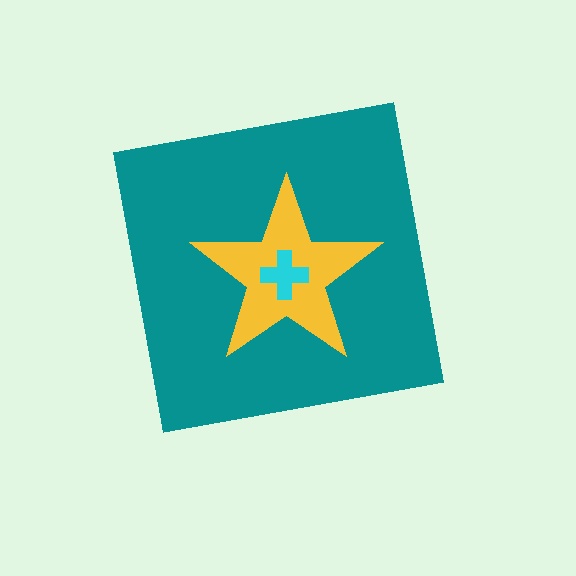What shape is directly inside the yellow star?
The cyan cross.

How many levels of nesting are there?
3.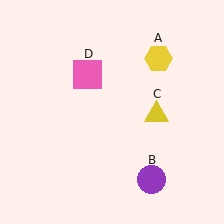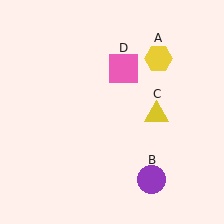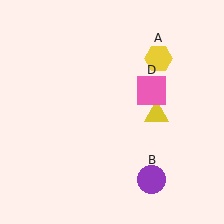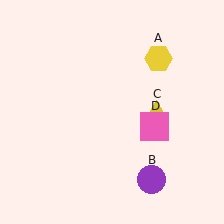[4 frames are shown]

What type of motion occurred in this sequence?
The pink square (object D) rotated clockwise around the center of the scene.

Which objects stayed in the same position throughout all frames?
Yellow hexagon (object A) and purple circle (object B) and yellow triangle (object C) remained stationary.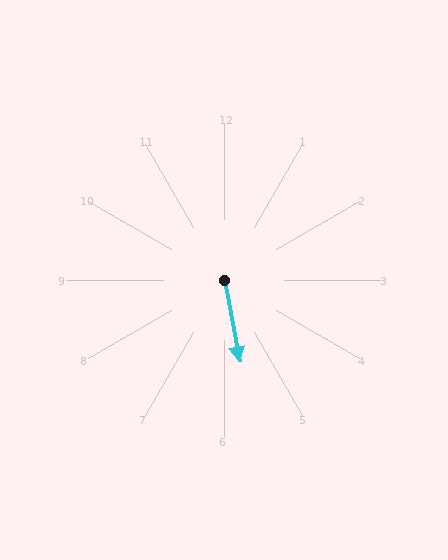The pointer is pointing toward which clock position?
Roughly 6 o'clock.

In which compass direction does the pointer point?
South.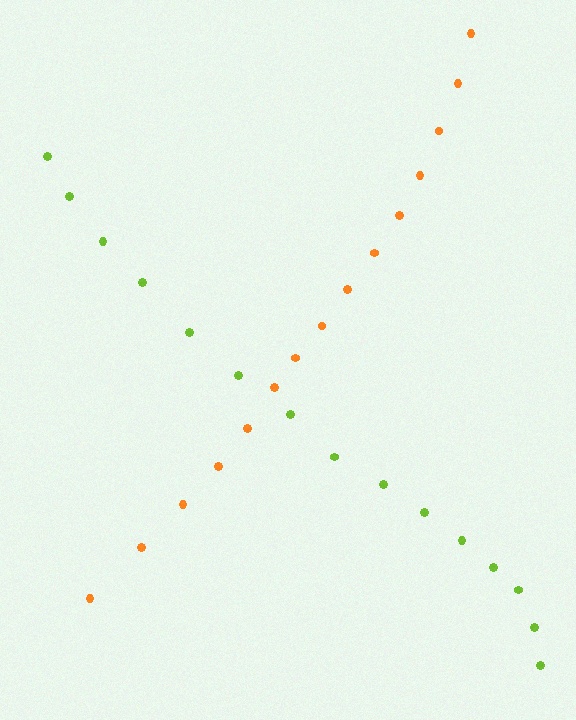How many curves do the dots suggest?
There are 2 distinct paths.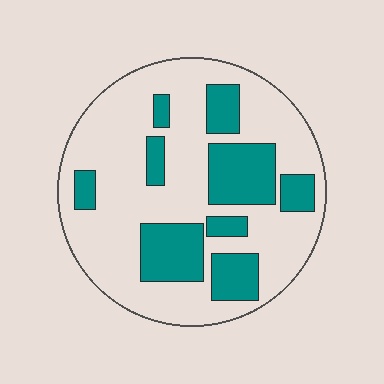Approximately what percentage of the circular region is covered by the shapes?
Approximately 30%.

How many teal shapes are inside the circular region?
9.